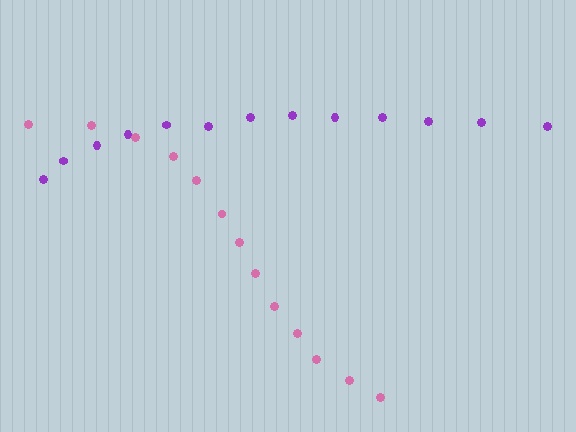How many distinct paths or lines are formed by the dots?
There are 2 distinct paths.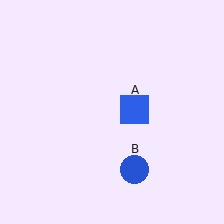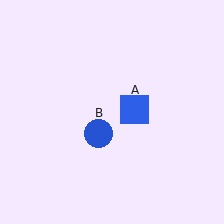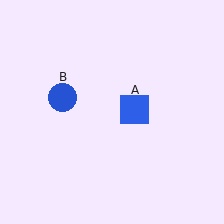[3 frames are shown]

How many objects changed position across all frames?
1 object changed position: blue circle (object B).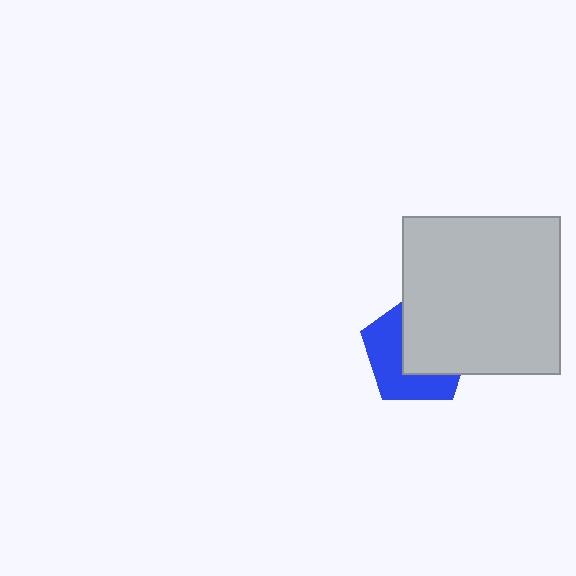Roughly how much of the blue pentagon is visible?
About half of it is visible (roughly 46%).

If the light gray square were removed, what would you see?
You would see the complete blue pentagon.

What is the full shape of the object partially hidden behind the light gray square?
The partially hidden object is a blue pentagon.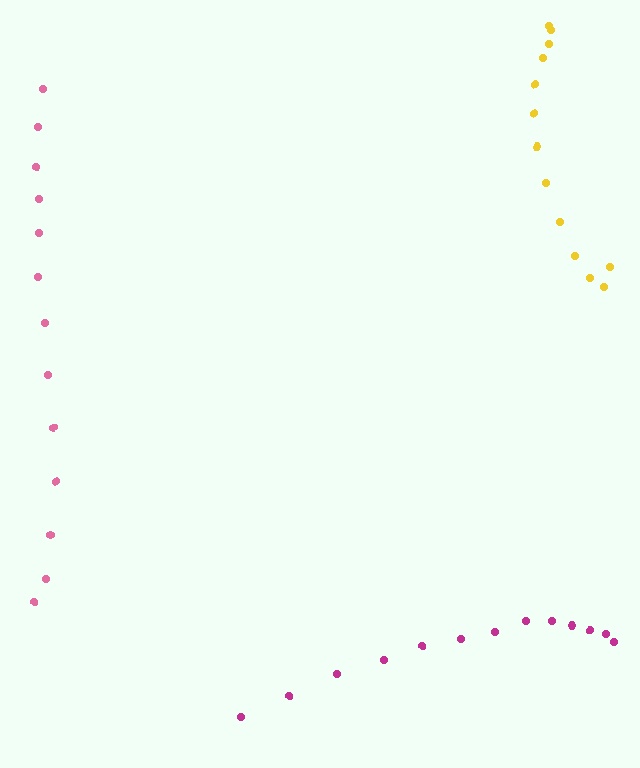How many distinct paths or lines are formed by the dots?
There are 3 distinct paths.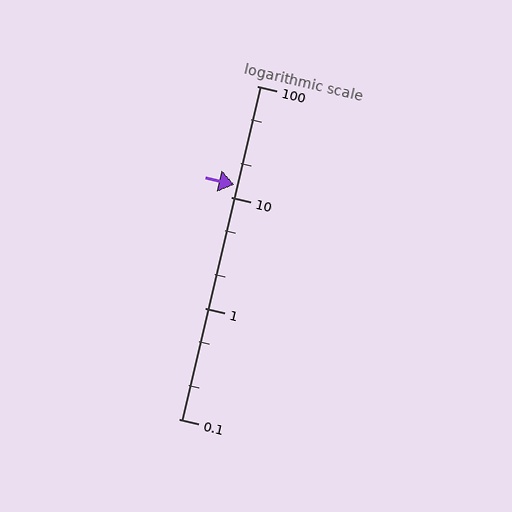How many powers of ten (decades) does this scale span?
The scale spans 3 decades, from 0.1 to 100.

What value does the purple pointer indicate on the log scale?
The pointer indicates approximately 13.